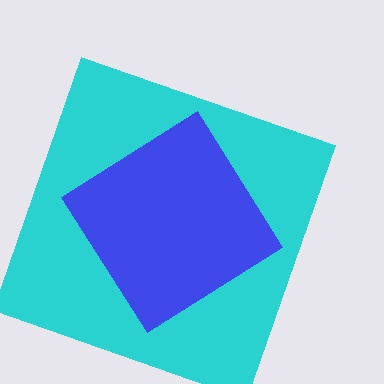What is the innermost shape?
The blue diamond.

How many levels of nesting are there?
2.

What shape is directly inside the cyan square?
The blue diamond.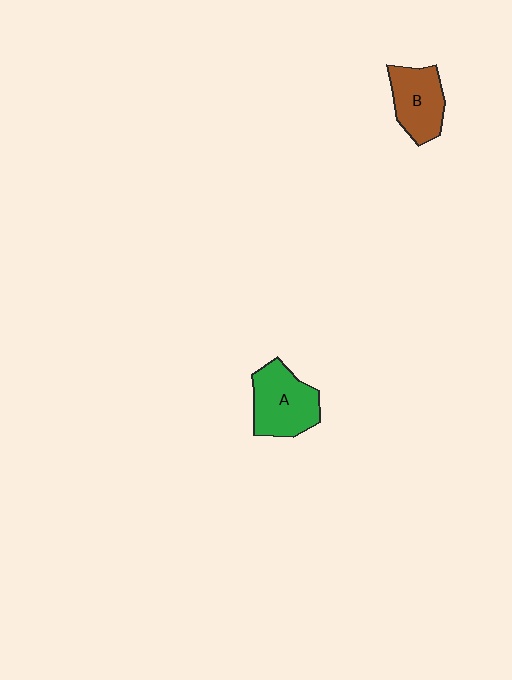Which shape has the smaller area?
Shape B (brown).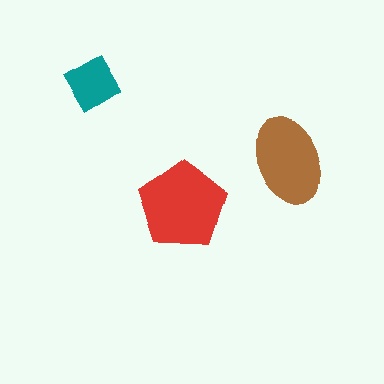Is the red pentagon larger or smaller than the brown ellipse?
Larger.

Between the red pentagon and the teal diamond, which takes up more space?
The red pentagon.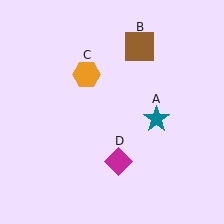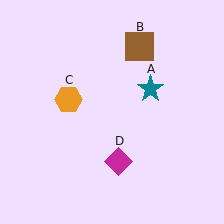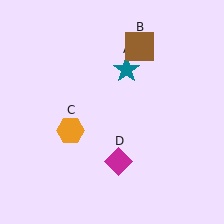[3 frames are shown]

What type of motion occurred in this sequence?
The teal star (object A), orange hexagon (object C) rotated counterclockwise around the center of the scene.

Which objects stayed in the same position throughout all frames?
Brown square (object B) and magenta diamond (object D) remained stationary.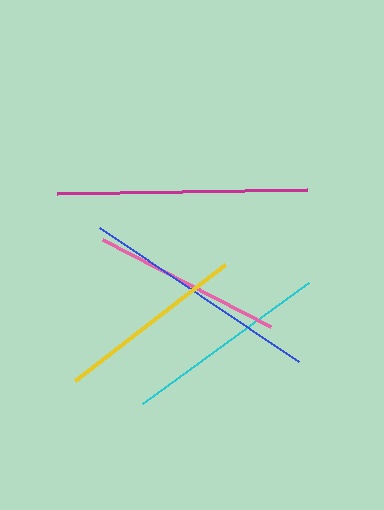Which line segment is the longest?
The magenta line is the longest at approximately 249 pixels.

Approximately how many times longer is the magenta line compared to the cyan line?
The magenta line is approximately 1.2 times the length of the cyan line.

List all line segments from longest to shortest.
From longest to shortest: magenta, blue, cyan, yellow, pink.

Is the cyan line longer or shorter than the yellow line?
The cyan line is longer than the yellow line.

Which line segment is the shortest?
The pink line is the shortest at approximately 189 pixels.